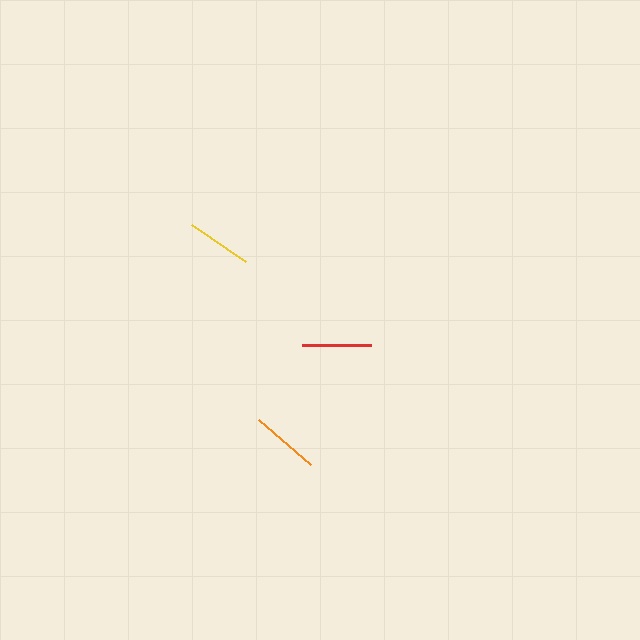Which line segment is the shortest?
The yellow line is the shortest at approximately 66 pixels.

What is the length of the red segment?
The red segment is approximately 69 pixels long.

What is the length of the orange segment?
The orange segment is approximately 69 pixels long.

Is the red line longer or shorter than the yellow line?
The red line is longer than the yellow line.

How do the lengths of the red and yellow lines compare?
The red and yellow lines are approximately the same length.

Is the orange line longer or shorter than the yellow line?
The orange line is longer than the yellow line.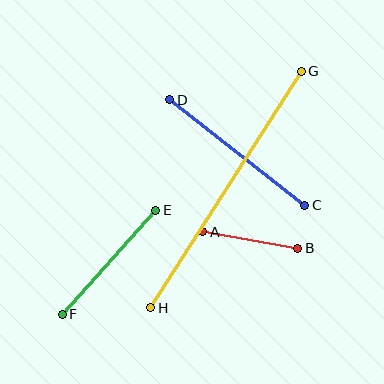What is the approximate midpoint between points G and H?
The midpoint is at approximately (226, 189) pixels.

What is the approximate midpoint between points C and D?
The midpoint is at approximately (237, 152) pixels.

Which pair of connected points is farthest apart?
Points G and H are farthest apart.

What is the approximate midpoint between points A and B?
The midpoint is at approximately (250, 240) pixels.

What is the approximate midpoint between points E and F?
The midpoint is at approximately (109, 262) pixels.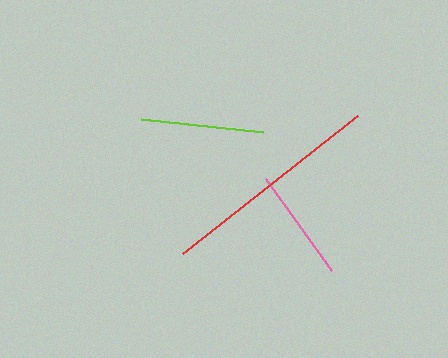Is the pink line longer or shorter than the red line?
The red line is longer than the pink line.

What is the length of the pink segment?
The pink segment is approximately 113 pixels long.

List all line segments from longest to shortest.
From longest to shortest: red, lime, pink.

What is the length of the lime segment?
The lime segment is approximately 123 pixels long.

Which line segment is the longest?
The red line is the longest at approximately 222 pixels.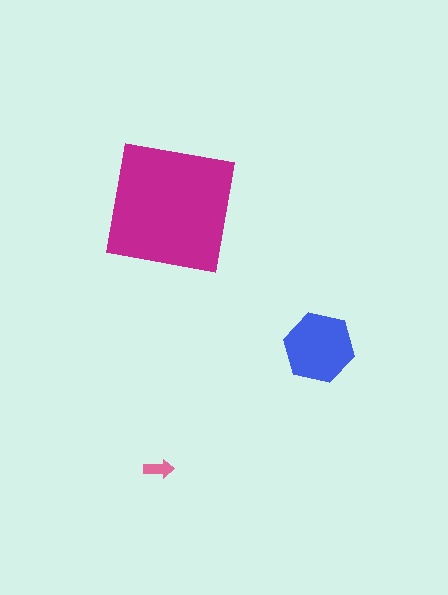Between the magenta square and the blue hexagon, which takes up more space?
The magenta square.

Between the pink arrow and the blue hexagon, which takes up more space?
The blue hexagon.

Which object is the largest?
The magenta square.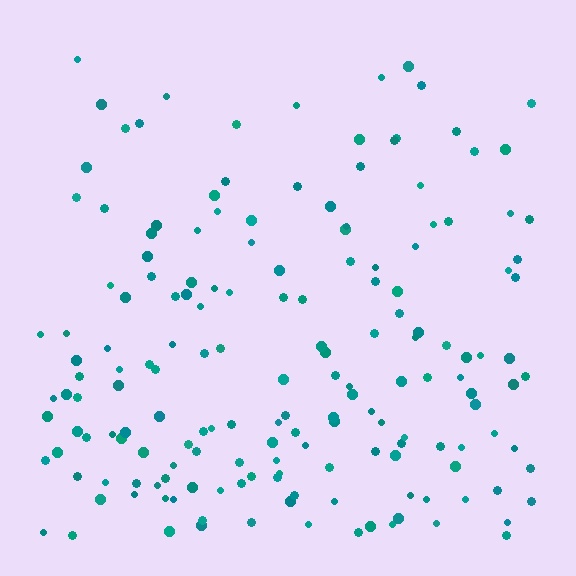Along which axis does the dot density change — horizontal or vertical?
Vertical.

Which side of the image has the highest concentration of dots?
The bottom.